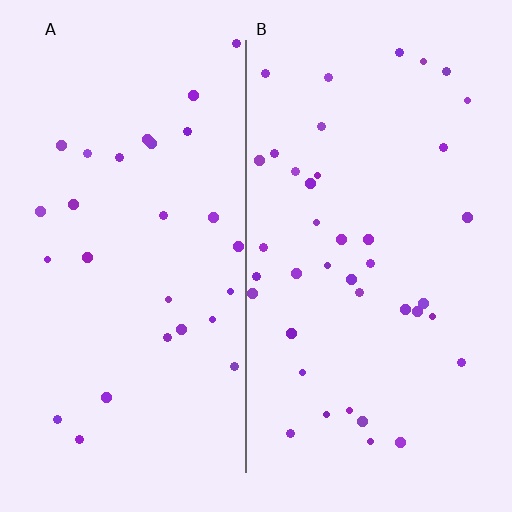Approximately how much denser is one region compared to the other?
Approximately 1.4× — region B over region A.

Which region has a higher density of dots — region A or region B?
B (the right).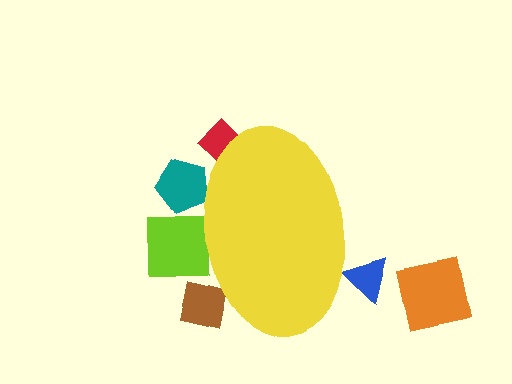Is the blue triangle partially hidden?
Yes, the blue triangle is partially hidden behind the yellow ellipse.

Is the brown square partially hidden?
Yes, the brown square is partially hidden behind the yellow ellipse.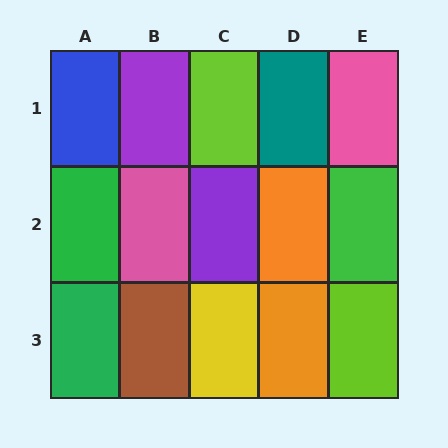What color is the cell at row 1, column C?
Lime.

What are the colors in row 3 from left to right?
Green, brown, yellow, orange, lime.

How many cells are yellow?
1 cell is yellow.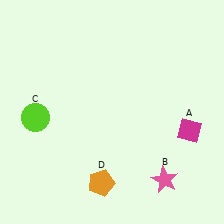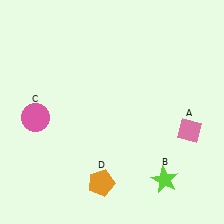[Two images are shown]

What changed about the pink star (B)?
In Image 1, B is pink. In Image 2, it changed to lime.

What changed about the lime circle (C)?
In Image 1, C is lime. In Image 2, it changed to pink.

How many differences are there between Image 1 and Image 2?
There are 3 differences between the two images.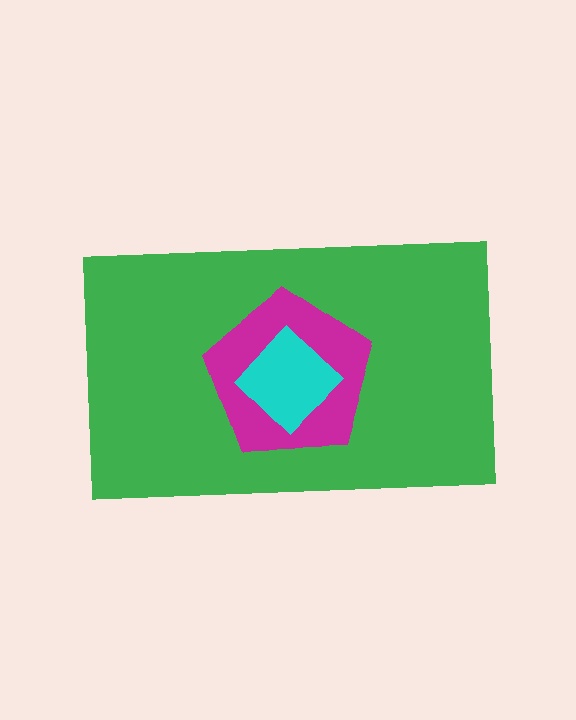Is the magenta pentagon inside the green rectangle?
Yes.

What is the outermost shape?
The green rectangle.